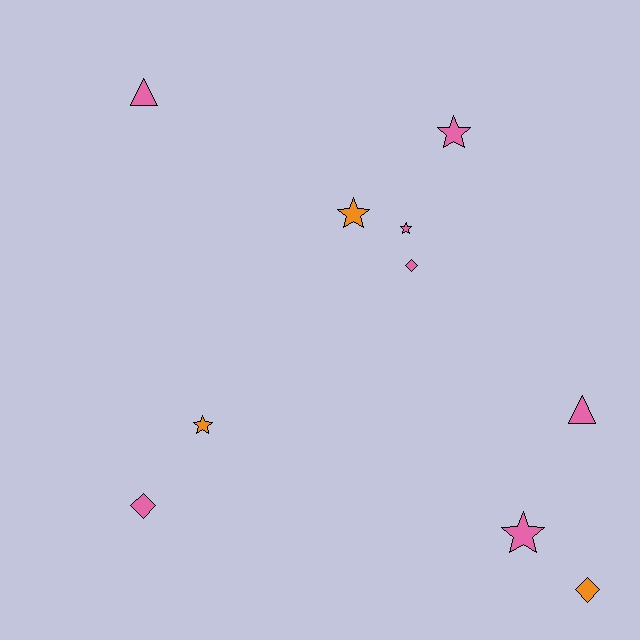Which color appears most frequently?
Pink, with 7 objects.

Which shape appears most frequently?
Star, with 5 objects.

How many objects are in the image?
There are 10 objects.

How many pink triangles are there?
There are 2 pink triangles.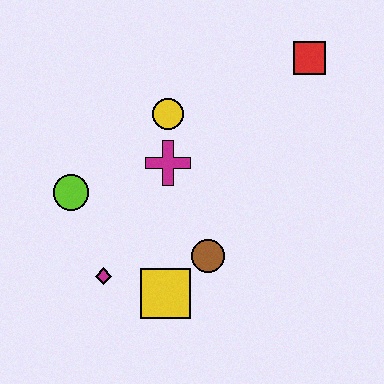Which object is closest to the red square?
The yellow circle is closest to the red square.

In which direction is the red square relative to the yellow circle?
The red square is to the right of the yellow circle.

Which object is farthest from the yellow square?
The red square is farthest from the yellow square.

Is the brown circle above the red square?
No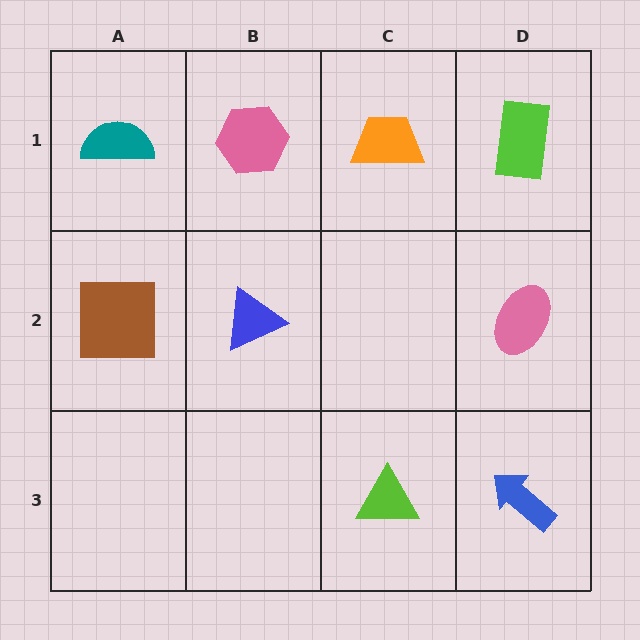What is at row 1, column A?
A teal semicircle.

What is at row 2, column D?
A pink ellipse.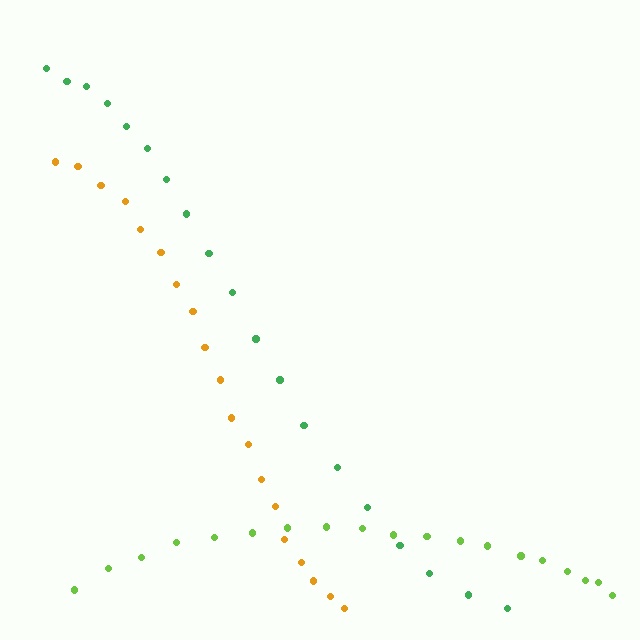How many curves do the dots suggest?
There are 3 distinct paths.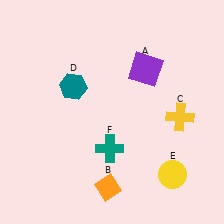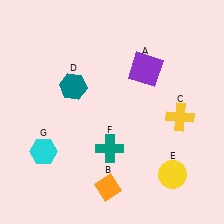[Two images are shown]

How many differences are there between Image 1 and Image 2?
There is 1 difference between the two images.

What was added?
A cyan hexagon (G) was added in Image 2.